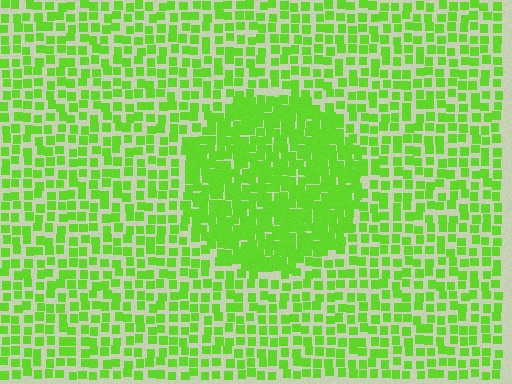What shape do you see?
I see a circle.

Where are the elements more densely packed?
The elements are more densely packed inside the circle boundary.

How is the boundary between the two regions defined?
The boundary is defined by a change in element density (approximately 1.9x ratio). All elements are the same color, size, and shape.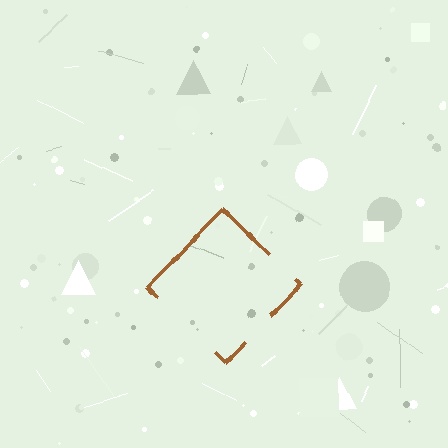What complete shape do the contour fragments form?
The contour fragments form a diamond.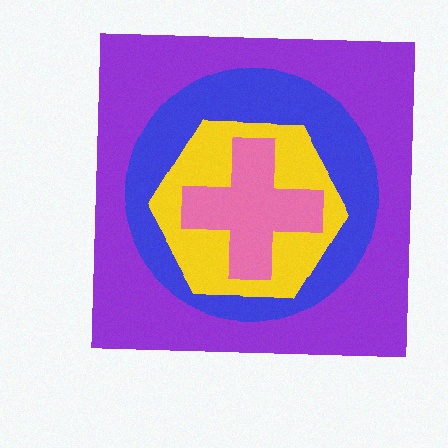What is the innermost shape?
The pink cross.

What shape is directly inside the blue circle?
The yellow hexagon.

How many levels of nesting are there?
4.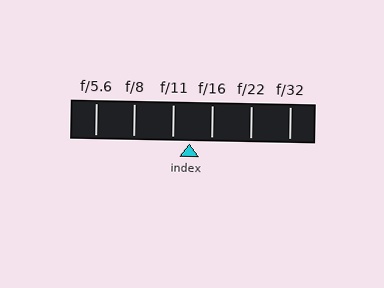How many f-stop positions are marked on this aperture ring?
There are 6 f-stop positions marked.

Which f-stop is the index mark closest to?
The index mark is closest to f/11.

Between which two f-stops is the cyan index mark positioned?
The index mark is between f/11 and f/16.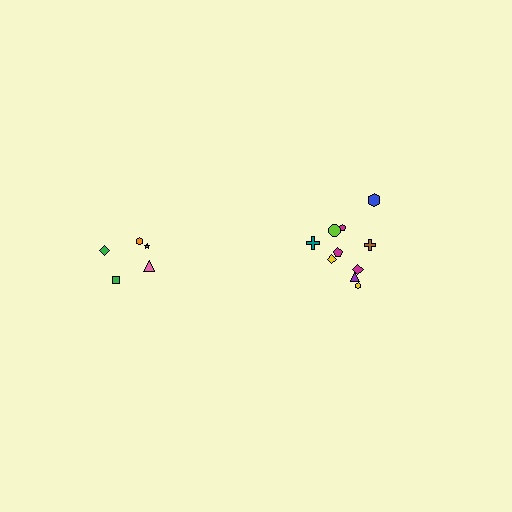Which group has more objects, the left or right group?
The right group.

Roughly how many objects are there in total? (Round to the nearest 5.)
Roughly 15 objects in total.